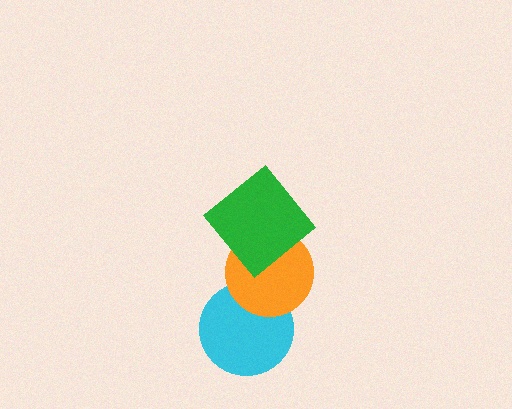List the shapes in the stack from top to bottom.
From top to bottom: the green diamond, the orange circle, the cyan circle.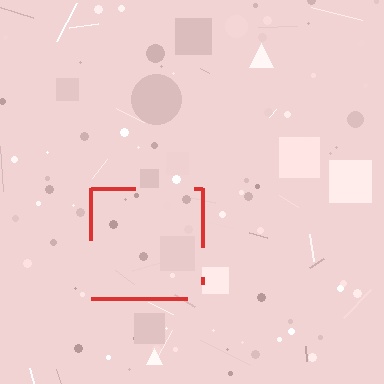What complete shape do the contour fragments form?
The contour fragments form a square.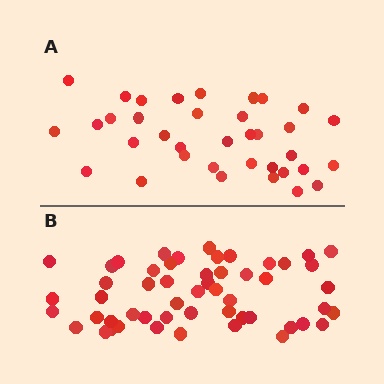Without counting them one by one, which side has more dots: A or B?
Region B (the bottom region) has more dots.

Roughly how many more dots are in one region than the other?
Region B has approximately 15 more dots than region A.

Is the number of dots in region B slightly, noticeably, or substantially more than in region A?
Region B has substantially more. The ratio is roughly 1.5 to 1.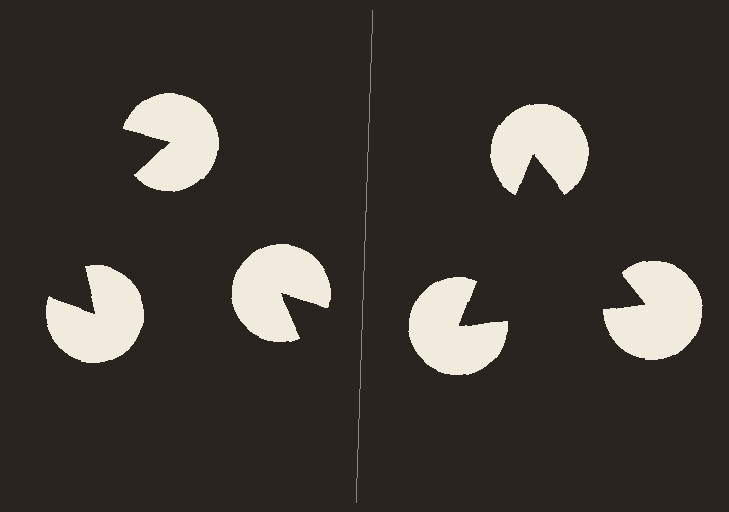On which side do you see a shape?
An illusory triangle appears on the right side. On the left side the wedge cuts are rotated, so no coherent shape forms.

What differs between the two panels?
The pac-man discs are positioned identically on both sides; only the wedge orientations differ. On the right they align to a triangle; on the left they are misaligned.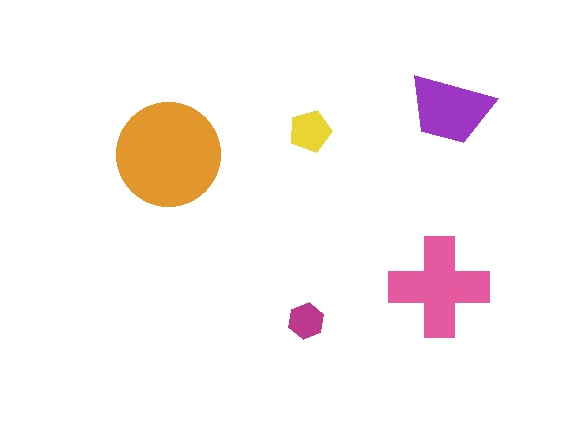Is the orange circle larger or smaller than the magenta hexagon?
Larger.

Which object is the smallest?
The magenta hexagon.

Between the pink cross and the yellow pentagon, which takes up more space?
The pink cross.